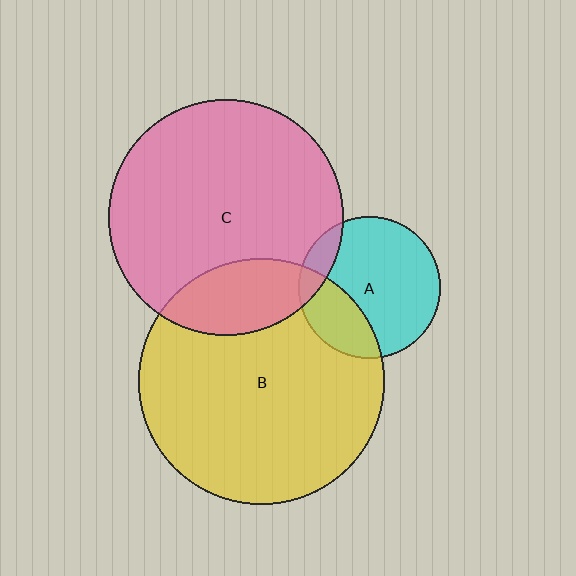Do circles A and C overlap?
Yes.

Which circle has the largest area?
Circle B (yellow).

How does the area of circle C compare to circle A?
Approximately 2.7 times.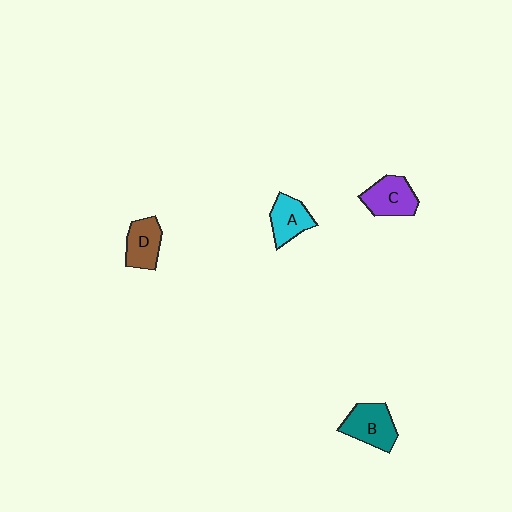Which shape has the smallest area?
Shape A (cyan).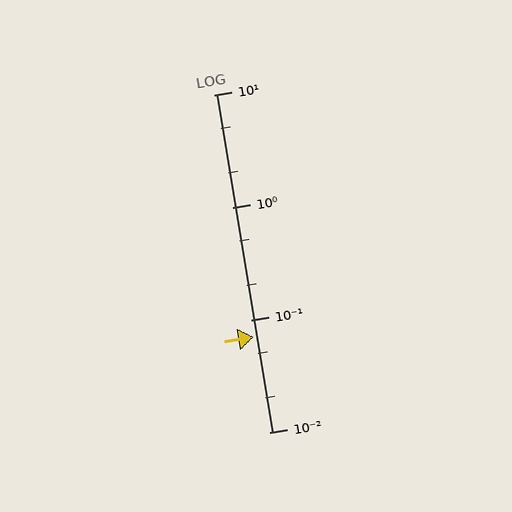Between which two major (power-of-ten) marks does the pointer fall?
The pointer is between 0.01 and 0.1.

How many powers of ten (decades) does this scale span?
The scale spans 3 decades, from 0.01 to 10.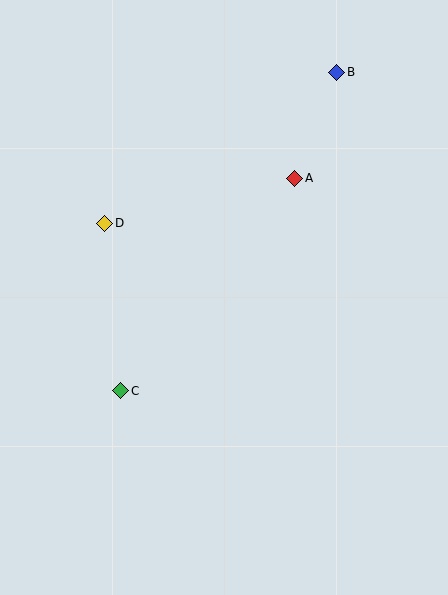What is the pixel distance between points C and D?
The distance between C and D is 169 pixels.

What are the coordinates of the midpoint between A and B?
The midpoint between A and B is at (316, 125).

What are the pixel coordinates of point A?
Point A is at (295, 178).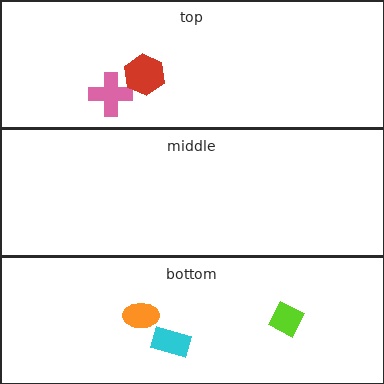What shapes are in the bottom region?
The cyan rectangle, the lime diamond, the orange ellipse.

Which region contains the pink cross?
The top region.